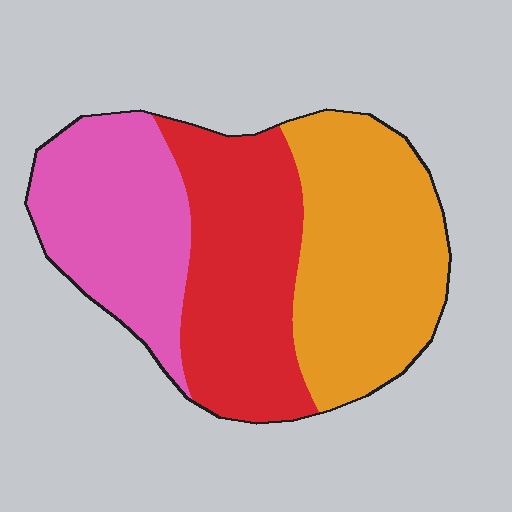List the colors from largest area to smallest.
From largest to smallest: orange, red, pink.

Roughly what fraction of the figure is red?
Red covers 33% of the figure.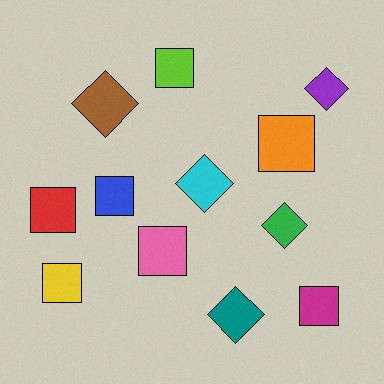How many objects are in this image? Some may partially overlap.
There are 12 objects.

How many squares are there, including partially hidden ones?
There are 7 squares.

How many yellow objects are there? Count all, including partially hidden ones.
There is 1 yellow object.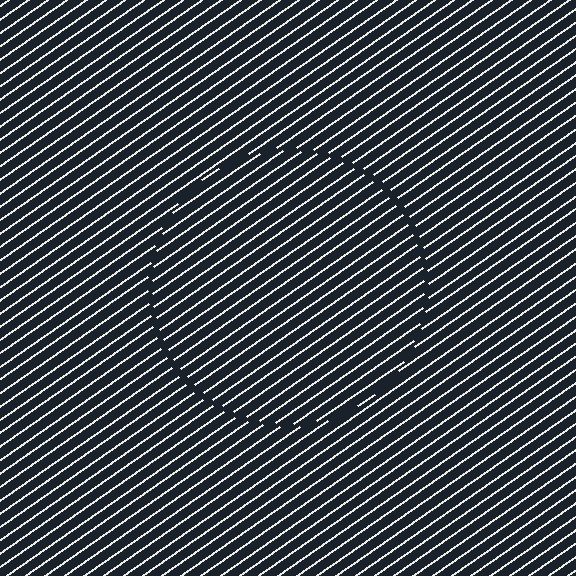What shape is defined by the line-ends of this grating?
An illusory circle. The interior of the shape contains the same grating, shifted by half a period — the contour is defined by the phase discontinuity where line-ends from the inner and outer gratings abut.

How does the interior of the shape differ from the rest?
The interior of the shape contains the same grating, shifted by half a period — the contour is defined by the phase discontinuity where line-ends from the inner and outer gratings abut.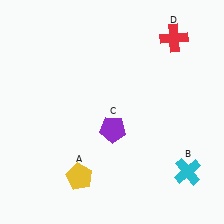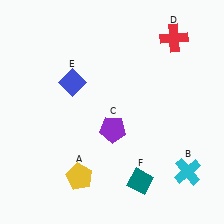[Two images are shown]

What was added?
A blue diamond (E), a teal diamond (F) were added in Image 2.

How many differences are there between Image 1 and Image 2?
There are 2 differences between the two images.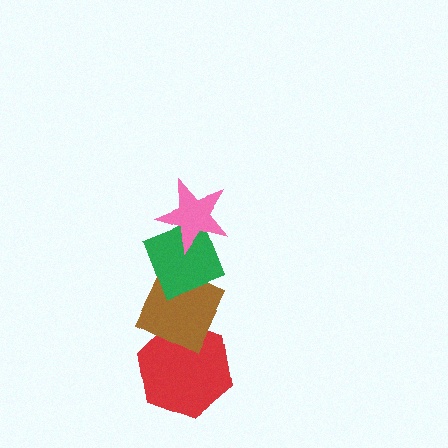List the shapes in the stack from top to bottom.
From top to bottom: the pink star, the green diamond, the brown diamond, the red hexagon.